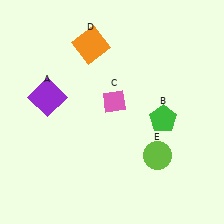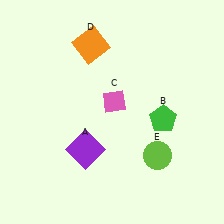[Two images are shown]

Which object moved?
The purple square (A) moved down.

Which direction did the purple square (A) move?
The purple square (A) moved down.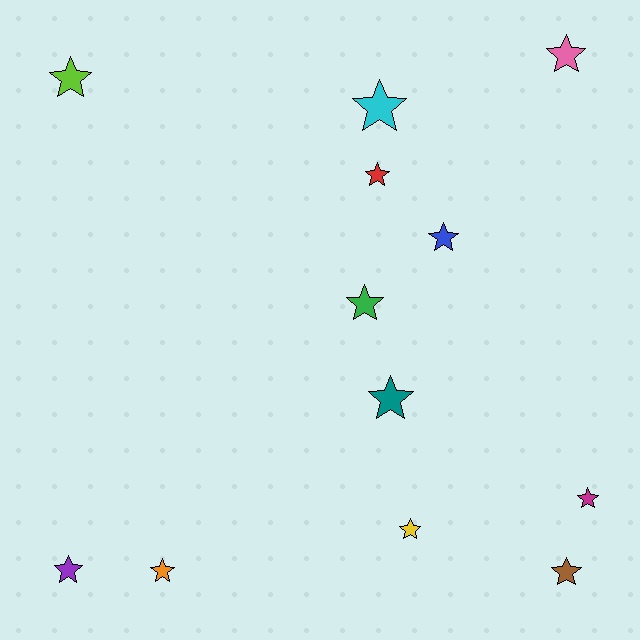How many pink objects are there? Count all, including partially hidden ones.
There is 1 pink object.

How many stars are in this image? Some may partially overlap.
There are 12 stars.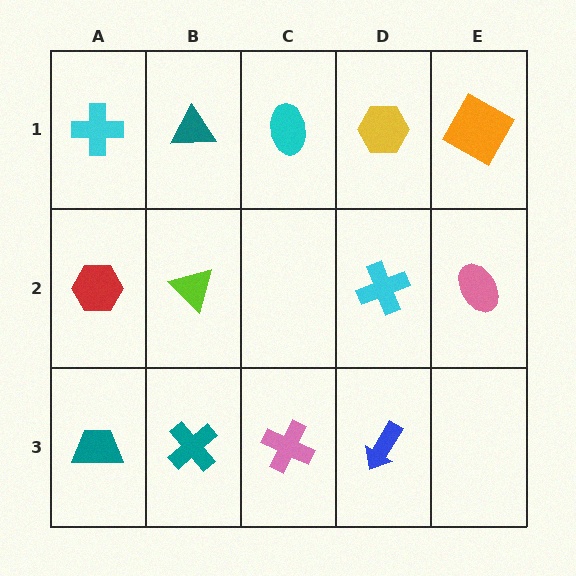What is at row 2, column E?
A pink ellipse.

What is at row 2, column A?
A red hexagon.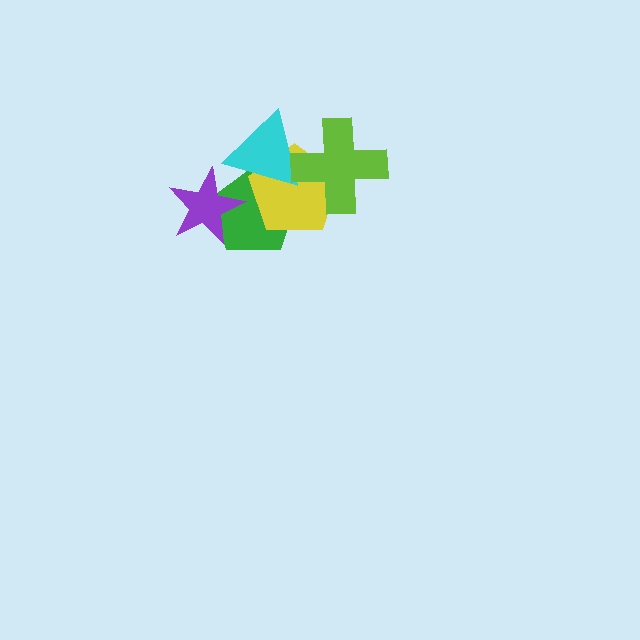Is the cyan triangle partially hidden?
Yes, it is partially covered by another shape.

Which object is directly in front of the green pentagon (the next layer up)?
The yellow pentagon is directly in front of the green pentagon.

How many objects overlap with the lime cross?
2 objects overlap with the lime cross.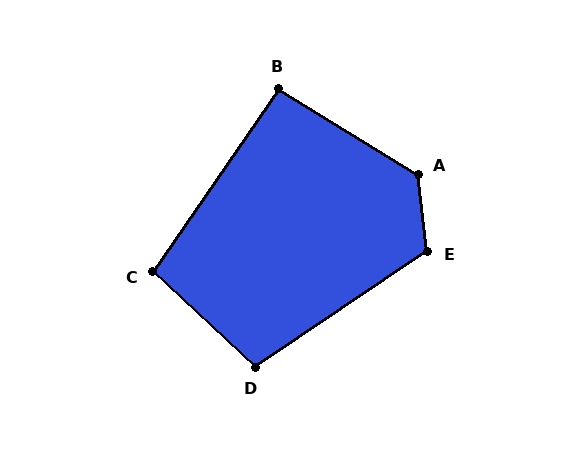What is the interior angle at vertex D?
Approximately 103 degrees (obtuse).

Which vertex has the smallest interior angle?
B, at approximately 93 degrees.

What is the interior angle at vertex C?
Approximately 99 degrees (obtuse).